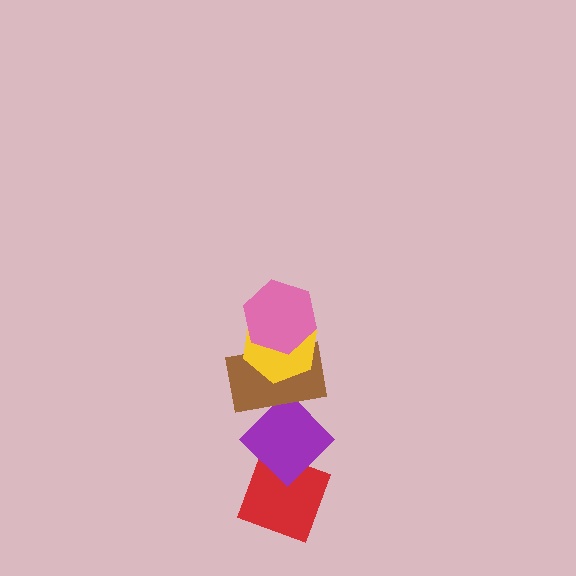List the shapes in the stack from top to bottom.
From top to bottom: the pink hexagon, the yellow hexagon, the brown rectangle, the purple diamond, the red diamond.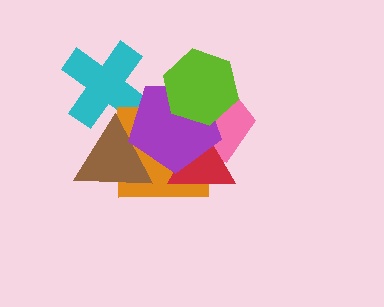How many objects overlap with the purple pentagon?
6 objects overlap with the purple pentagon.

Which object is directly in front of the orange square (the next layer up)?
The pink pentagon is directly in front of the orange square.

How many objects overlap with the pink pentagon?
4 objects overlap with the pink pentagon.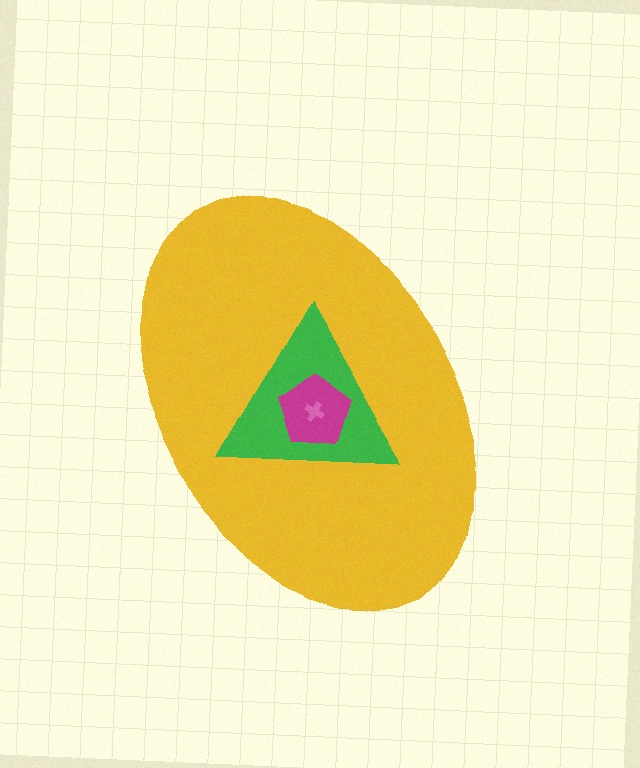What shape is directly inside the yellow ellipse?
The green triangle.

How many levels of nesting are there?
4.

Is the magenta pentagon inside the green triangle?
Yes.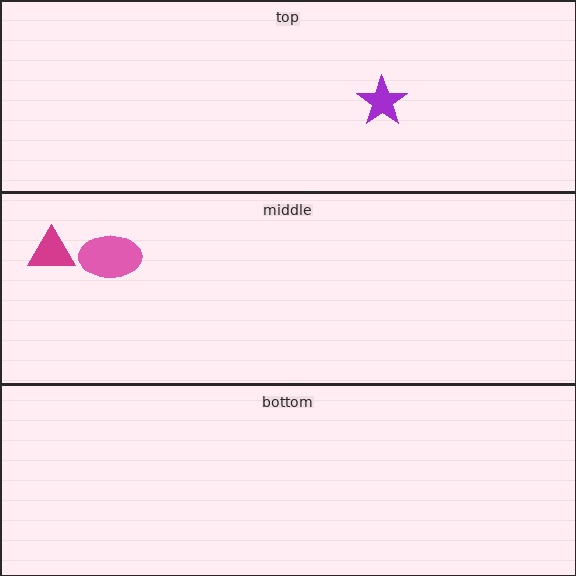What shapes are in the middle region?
The magenta triangle, the pink ellipse.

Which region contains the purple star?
The top region.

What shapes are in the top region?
The purple star.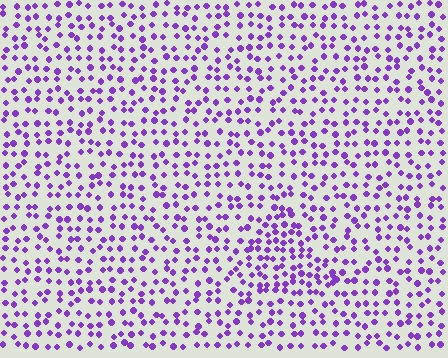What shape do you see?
I see a triangle.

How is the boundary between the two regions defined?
The boundary is defined by a change in element density (approximately 1.6x ratio). All elements are the same color, size, and shape.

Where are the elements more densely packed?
The elements are more densely packed inside the triangle boundary.